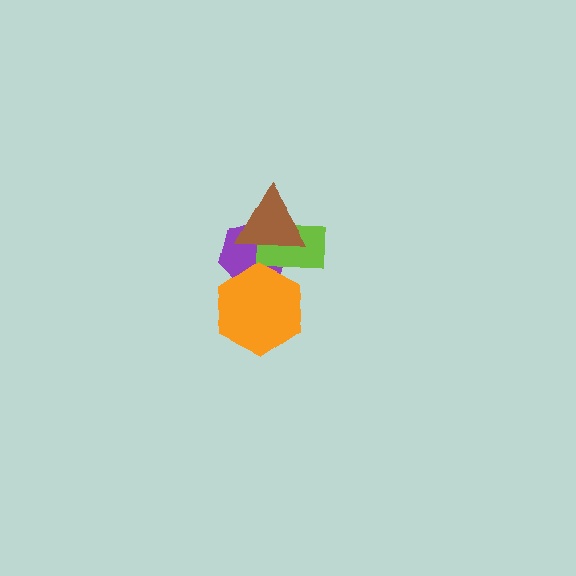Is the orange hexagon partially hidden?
No, no other shape covers it.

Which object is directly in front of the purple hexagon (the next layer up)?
The lime rectangle is directly in front of the purple hexagon.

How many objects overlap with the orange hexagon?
2 objects overlap with the orange hexagon.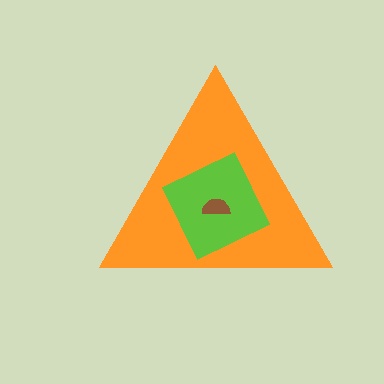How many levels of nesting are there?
3.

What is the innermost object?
The brown semicircle.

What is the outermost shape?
The orange triangle.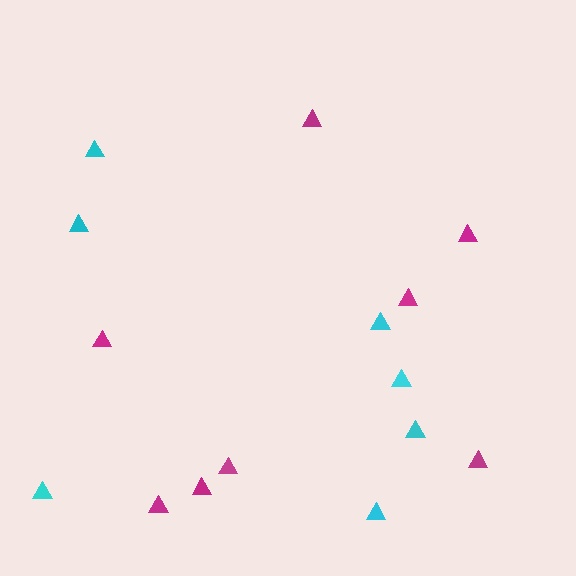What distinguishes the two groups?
There are 2 groups: one group of cyan triangles (7) and one group of magenta triangles (8).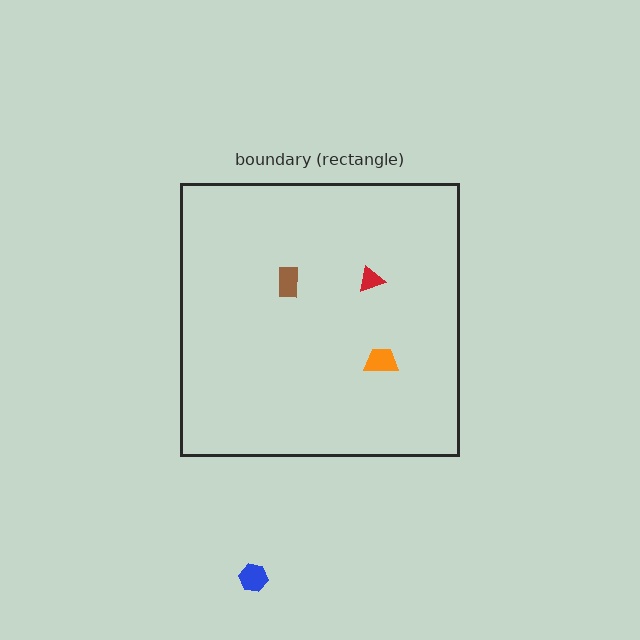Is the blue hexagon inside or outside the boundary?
Outside.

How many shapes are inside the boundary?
3 inside, 1 outside.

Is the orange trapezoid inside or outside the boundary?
Inside.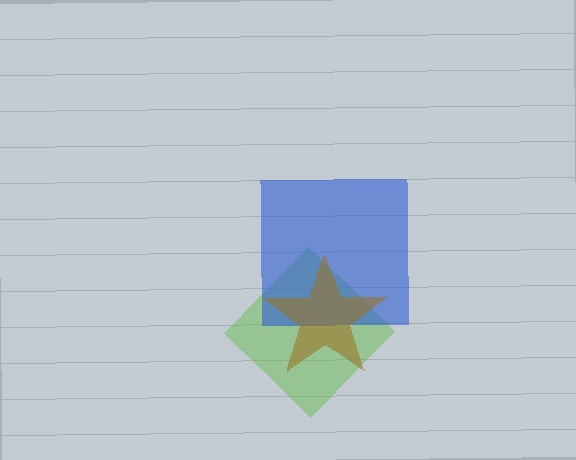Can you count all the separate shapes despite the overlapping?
Yes, there are 3 separate shapes.